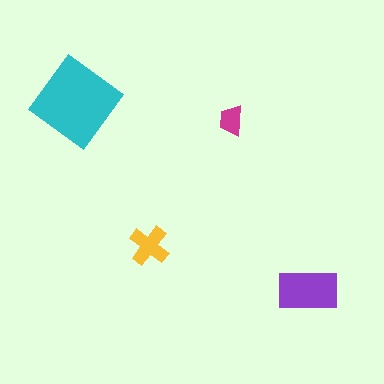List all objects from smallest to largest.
The magenta trapezoid, the yellow cross, the purple rectangle, the cyan diamond.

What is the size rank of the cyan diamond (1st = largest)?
1st.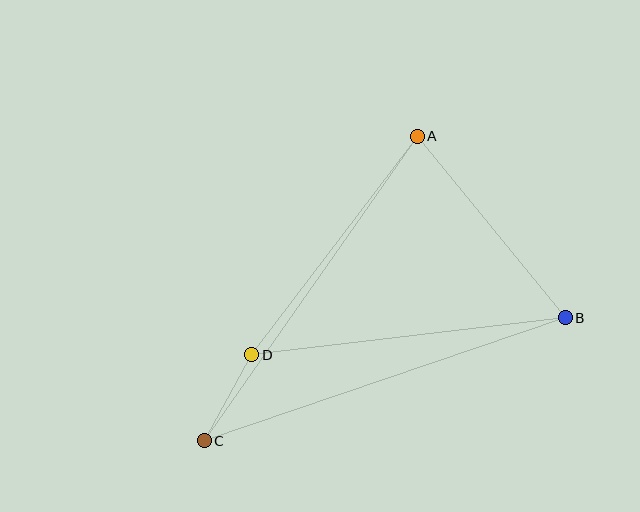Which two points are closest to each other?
Points C and D are closest to each other.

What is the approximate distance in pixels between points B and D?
The distance between B and D is approximately 316 pixels.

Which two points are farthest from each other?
Points B and C are farthest from each other.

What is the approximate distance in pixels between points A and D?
The distance between A and D is approximately 274 pixels.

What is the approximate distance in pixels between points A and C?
The distance between A and C is approximately 371 pixels.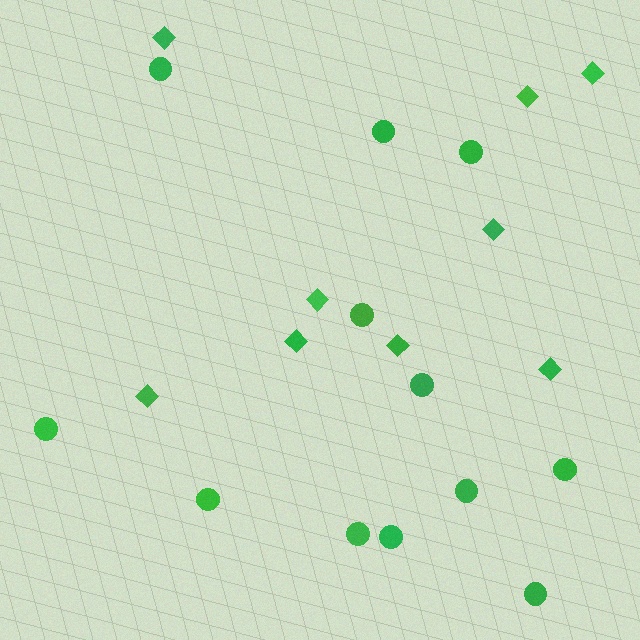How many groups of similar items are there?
There are 2 groups: one group of circles (12) and one group of diamonds (9).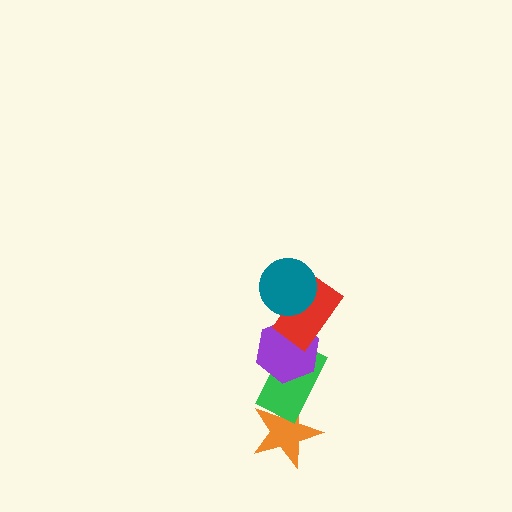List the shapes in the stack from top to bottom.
From top to bottom: the teal circle, the red rectangle, the purple hexagon, the green rectangle, the orange star.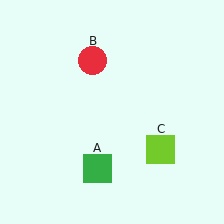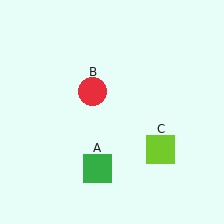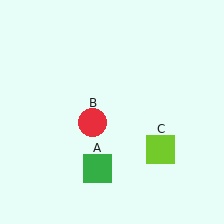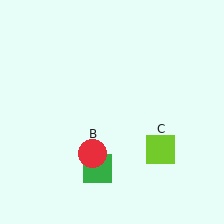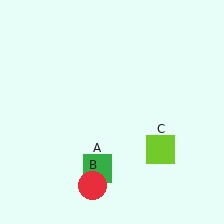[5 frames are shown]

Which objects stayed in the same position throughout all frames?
Green square (object A) and lime square (object C) remained stationary.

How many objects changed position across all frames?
1 object changed position: red circle (object B).